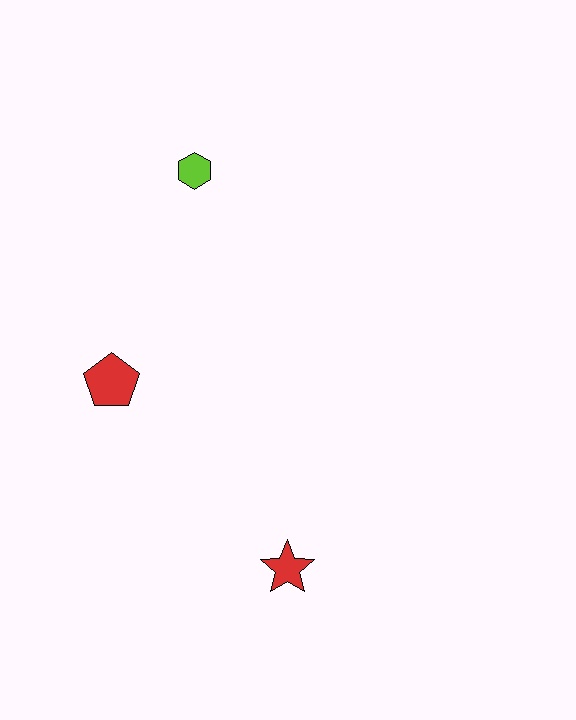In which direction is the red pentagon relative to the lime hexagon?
The red pentagon is below the lime hexagon.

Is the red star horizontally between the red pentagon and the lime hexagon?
No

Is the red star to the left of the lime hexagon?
No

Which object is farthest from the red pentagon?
The red star is farthest from the red pentagon.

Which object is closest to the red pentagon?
The lime hexagon is closest to the red pentagon.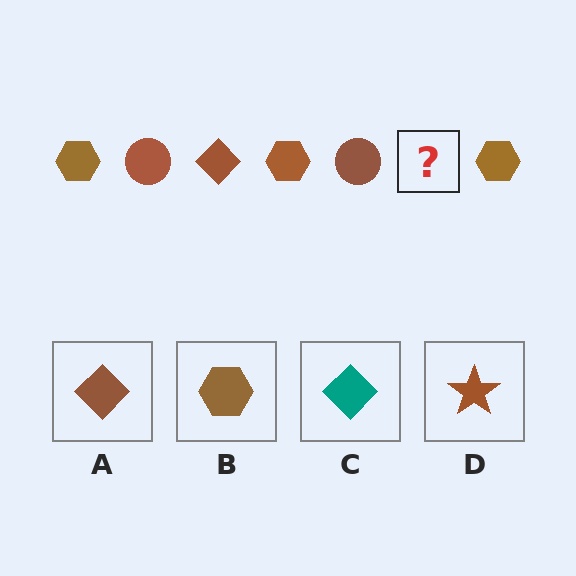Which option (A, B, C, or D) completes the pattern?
A.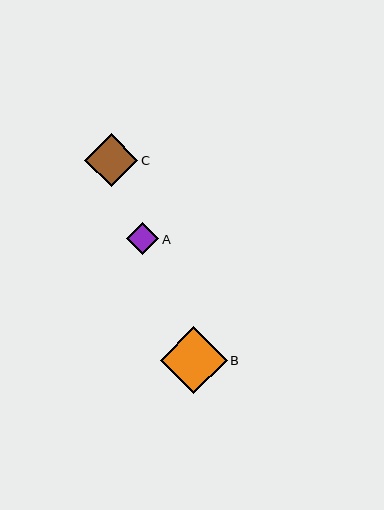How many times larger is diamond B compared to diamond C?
Diamond B is approximately 1.2 times the size of diamond C.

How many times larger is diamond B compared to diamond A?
Diamond B is approximately 2.0 times the size of diamond A.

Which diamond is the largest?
Diamond B is the largest with a size of approximately 66 pixels.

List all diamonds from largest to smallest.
From largest to smallest: B, C, A.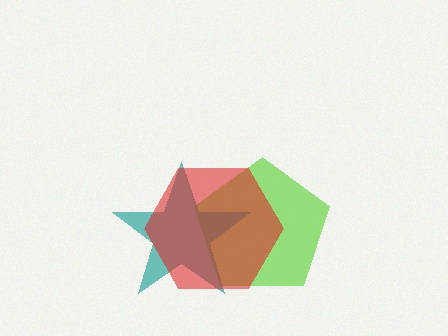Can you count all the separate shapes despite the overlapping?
Yes, there are 3 separate shapes.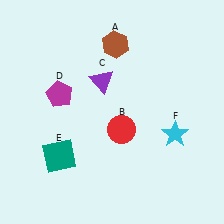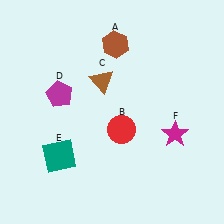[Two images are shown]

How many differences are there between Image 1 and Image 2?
There are 2 differences between the two images.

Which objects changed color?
C changed from purple to brown. F changed from cyan to magenta.